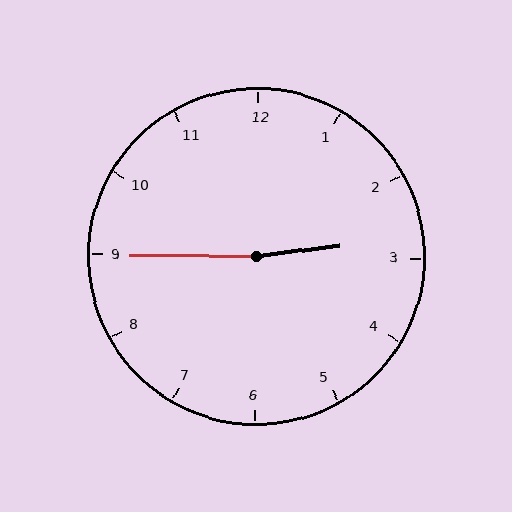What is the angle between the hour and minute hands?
Approximately 172 degrees.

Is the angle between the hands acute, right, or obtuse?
It is obtuse.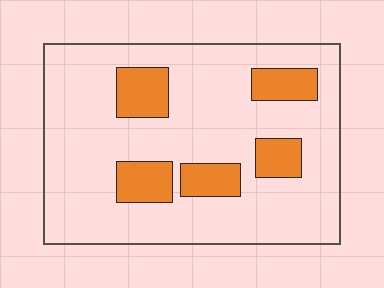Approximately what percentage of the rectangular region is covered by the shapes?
Approximately 20%.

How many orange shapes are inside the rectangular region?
5.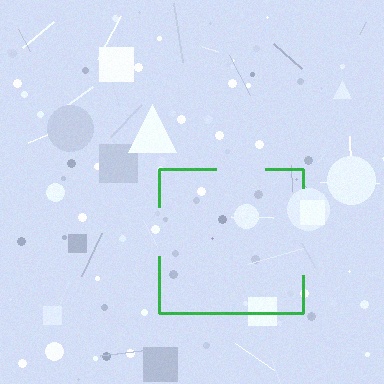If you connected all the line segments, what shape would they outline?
They would outline a square.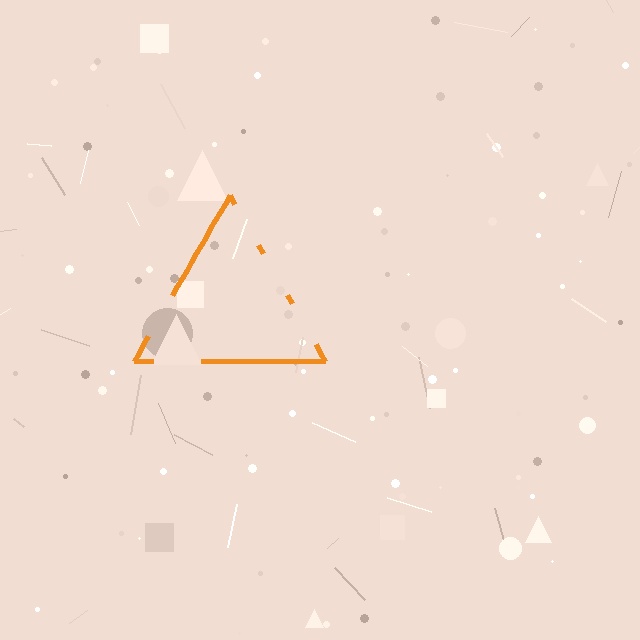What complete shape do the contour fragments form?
The contour fragments form a triangle.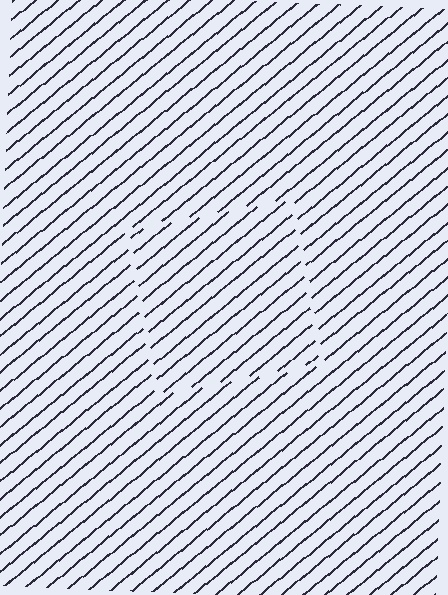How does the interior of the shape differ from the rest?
The interior of the shape contains the same grating, shifted by half a period — the contour is defined by the phase discontinuity where line-ends from the inner and outer gratings abut.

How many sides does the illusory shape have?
4 sides — the line-ends trace a square.